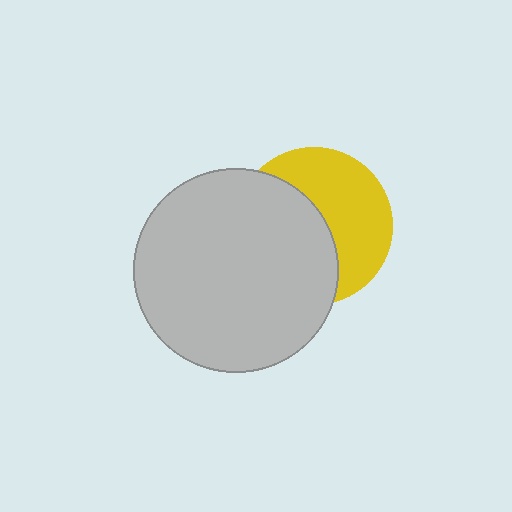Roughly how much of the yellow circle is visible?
About half of it is visible (roughly 48%).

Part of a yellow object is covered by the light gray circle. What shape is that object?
It is a circle.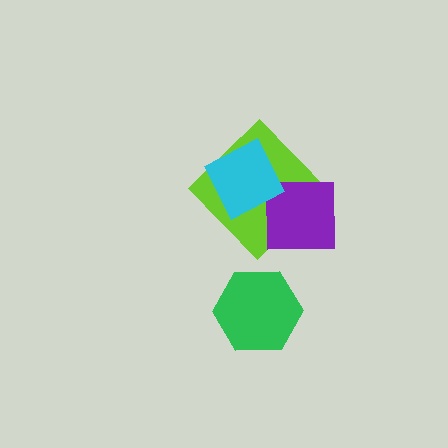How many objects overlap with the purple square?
2 objects overlap with the purple square.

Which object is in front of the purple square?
The cyan diamond is in front of the purple square.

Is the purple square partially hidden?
Yes, it is partially covered by another shape.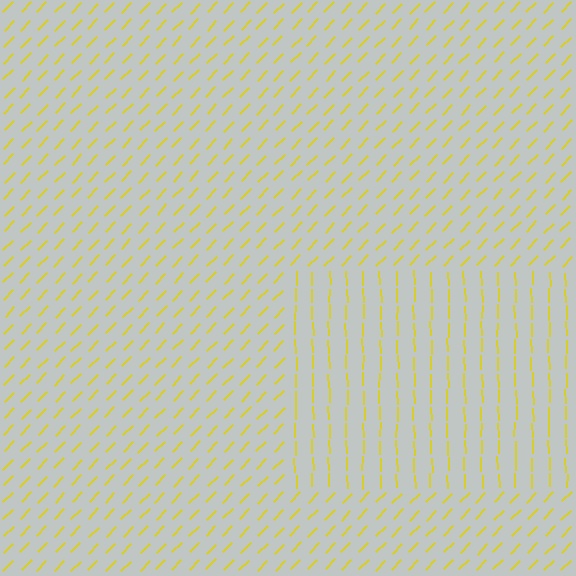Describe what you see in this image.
The image is filled with small yellow line segments. A rectangle region in the image has lines oriented differently from the surrounding lines, creating a visible texture boundary.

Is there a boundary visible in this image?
Yes, there is a texture boundary formed by a change in line orientation.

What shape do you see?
I see a rectangle.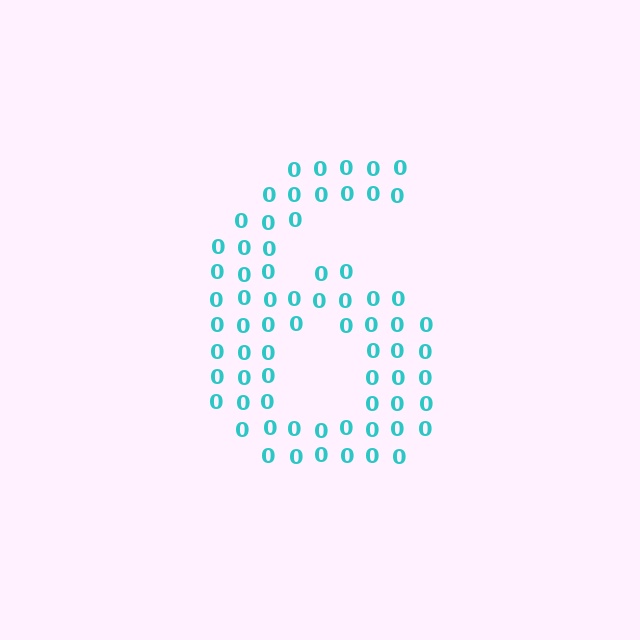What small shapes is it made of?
It is made of small digit 0's.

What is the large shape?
The large shape is the digit 6.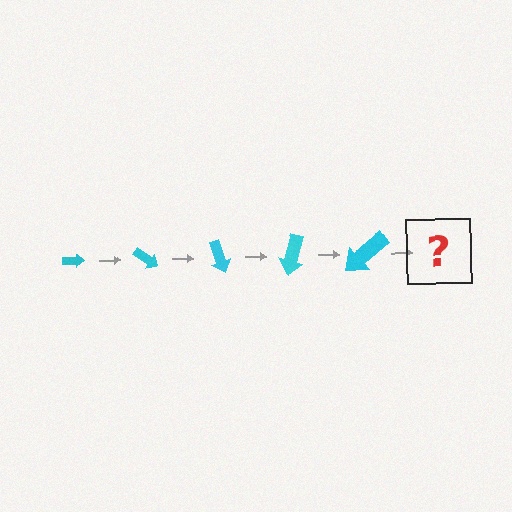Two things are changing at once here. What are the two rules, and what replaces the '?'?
The two rules are that the arrow grows larger each step and it rotates 35 degrees each step. The '?' should be an arrow, larger than the previous one and rotated 175 degrees from the start.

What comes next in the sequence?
The next element should be an arrow, larger than the previous one and rotated 175 degrees from the start.